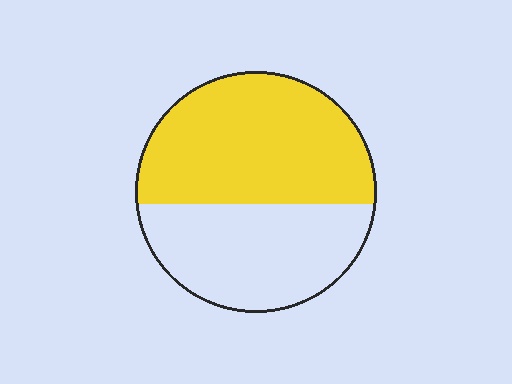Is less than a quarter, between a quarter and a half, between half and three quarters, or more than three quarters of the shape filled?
Between half and three quarters.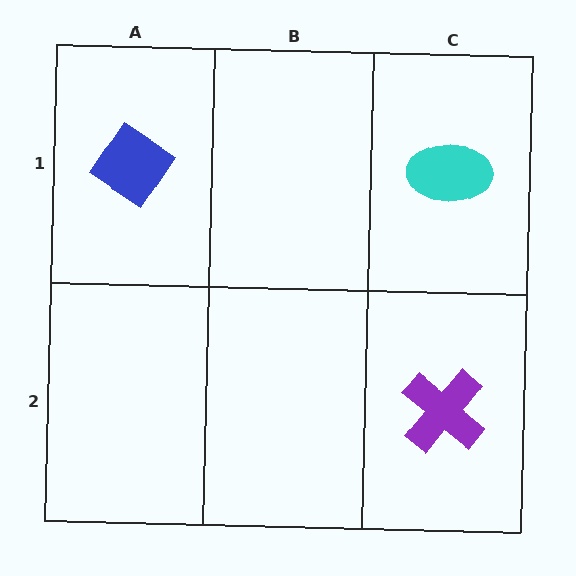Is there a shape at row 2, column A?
No, that cell is empty.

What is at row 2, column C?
A purple cross.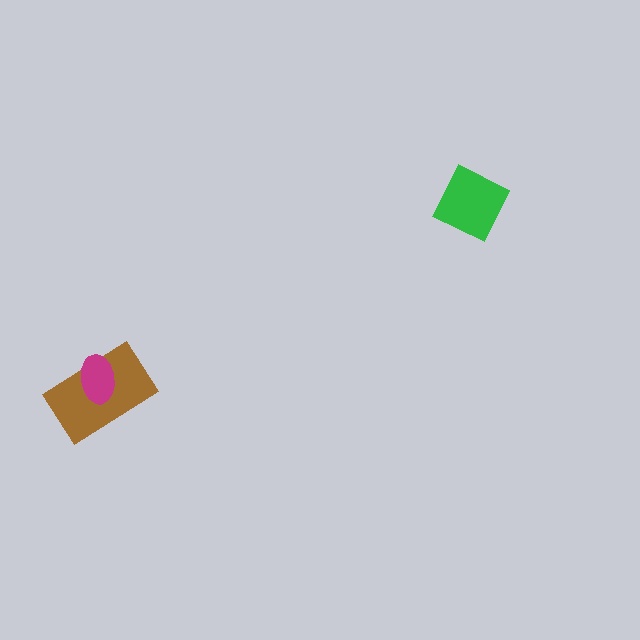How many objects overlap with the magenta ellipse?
1 object overlaps with the magenta ellipse.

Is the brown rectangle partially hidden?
Yes, it is partially covered by another shape.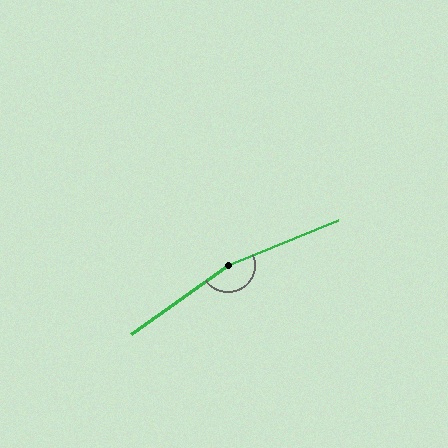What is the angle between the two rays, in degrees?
Approximately 167 degrees.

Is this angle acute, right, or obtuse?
It is obtuse.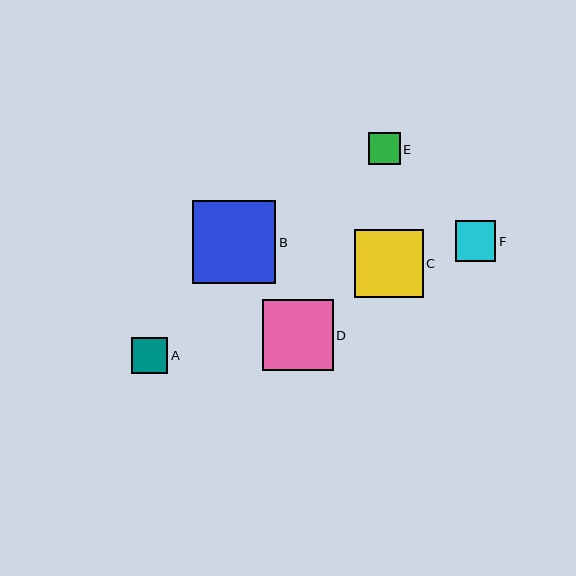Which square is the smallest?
Square E is the smallest with a size of approximately 32 pixels.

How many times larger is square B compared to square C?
Square B is approximately 1.2 times the size of square C.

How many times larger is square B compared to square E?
Square B is approximately 2.6 times the size of square E.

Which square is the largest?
Square B is the largest with a size of approximately 83 pixels.